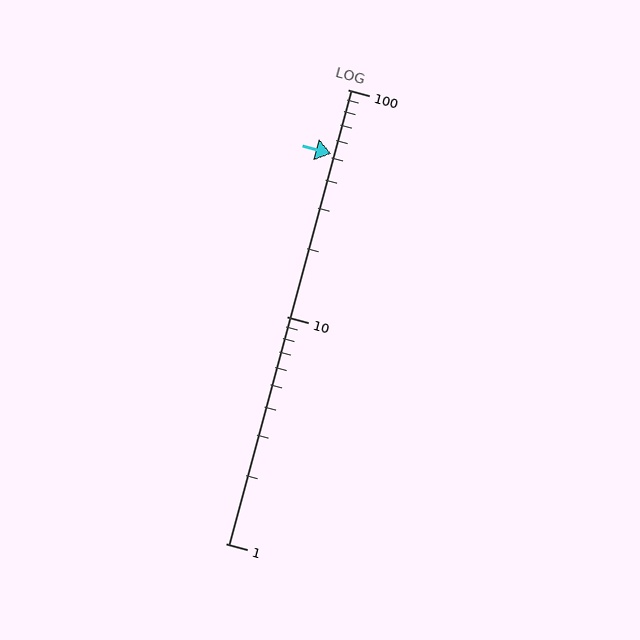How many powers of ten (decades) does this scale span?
The scale spans 2 decades, from 1 to 100.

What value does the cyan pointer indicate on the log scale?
The pointer indicates approximately 52.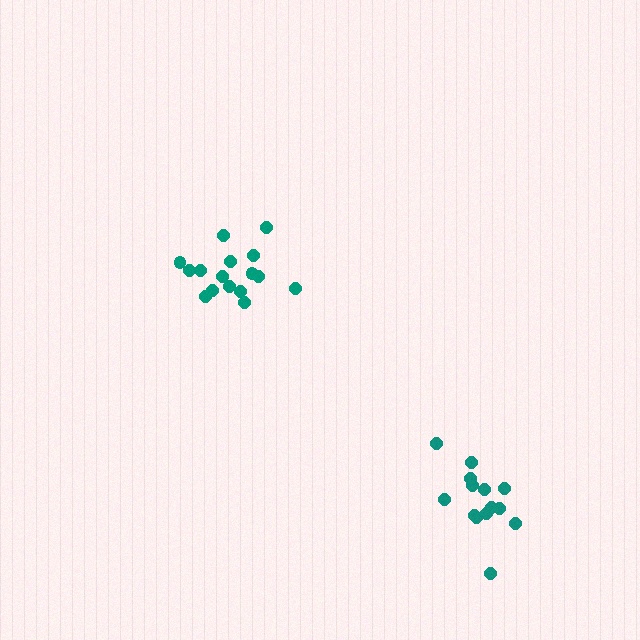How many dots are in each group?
Group 1: 16 dots, Group 2: 14 dots (30 total).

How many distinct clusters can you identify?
There are 2 distinct clusters.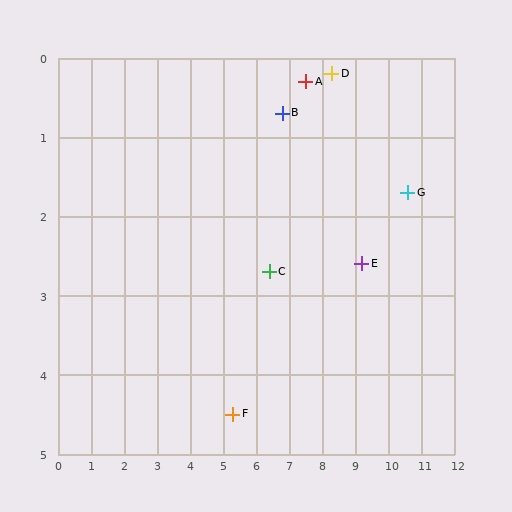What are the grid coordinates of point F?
Point F is at approximately (5.3, 4.5).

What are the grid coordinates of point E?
Point E is at approximately (9.2, 2.6).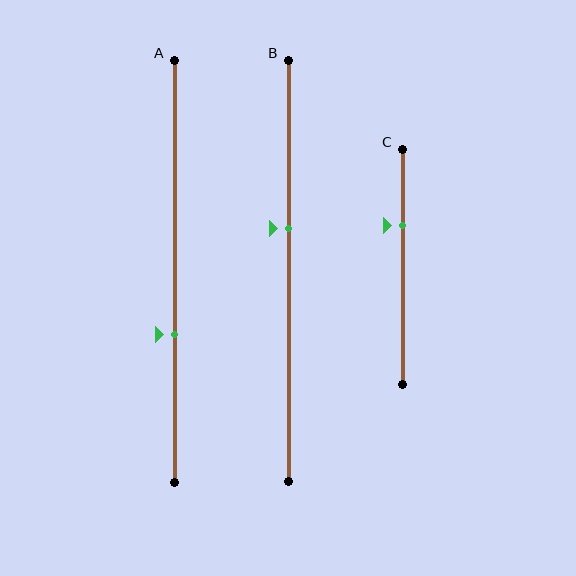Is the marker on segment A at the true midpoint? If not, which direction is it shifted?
No, the marker on segment A is shifted downward by about 15% of the segment length.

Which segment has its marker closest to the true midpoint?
Segment B has its marker closest to the true midpoint.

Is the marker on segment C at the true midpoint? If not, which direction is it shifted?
No, the marker on segment C is shifted upward by about 18% of the segment length.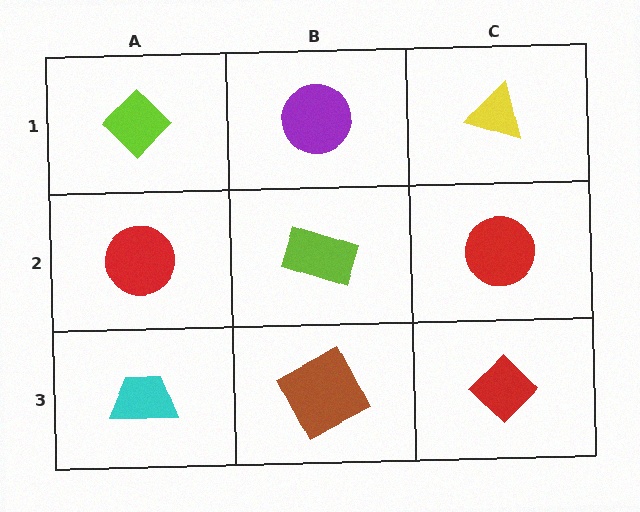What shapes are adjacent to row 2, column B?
A purple circle (row 1, column B), a brown square (row 3, column B), a red circle (row 2, column A), a red circle (row 2, column C).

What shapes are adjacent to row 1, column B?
A lime rectangle (row 2, column B), a lime diamond (row 1, column A), a yellow triangle (row 1, column C).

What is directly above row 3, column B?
A lime rectangle.